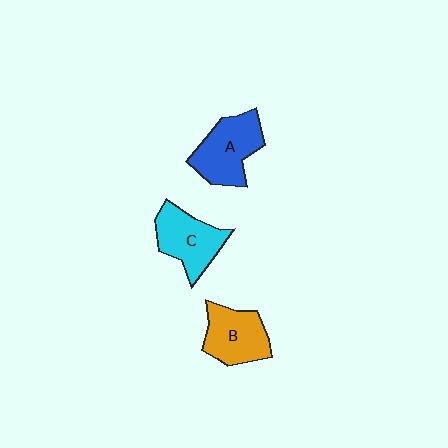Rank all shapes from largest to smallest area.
From largest to smallest: A (blue), C (cyan), B (orange).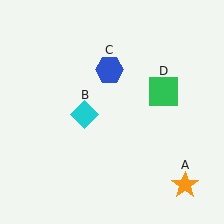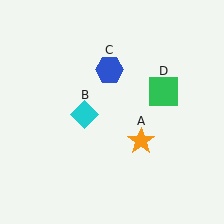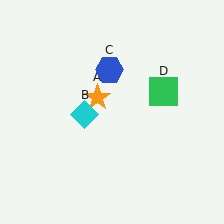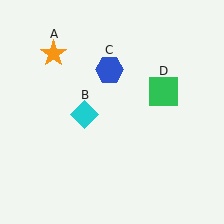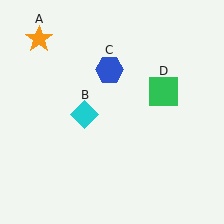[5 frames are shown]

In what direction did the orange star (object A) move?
The orange star (object A) moved up and to the left.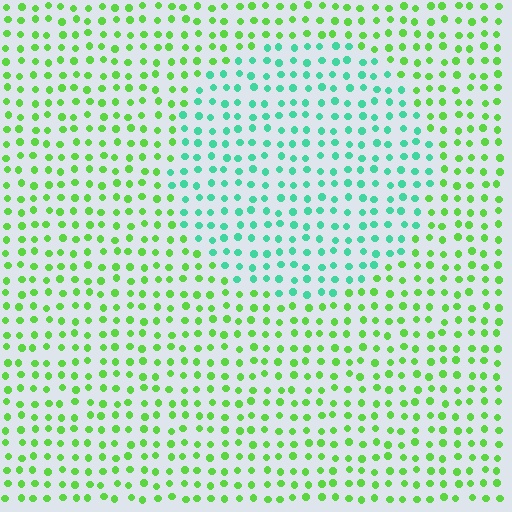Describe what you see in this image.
The image is filled with small lime elements in a uniform arrangement. A circle-shaped region is visible where the elements are tinted to a slightly different hue, forming a subtle color boundary.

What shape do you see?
I see a circle.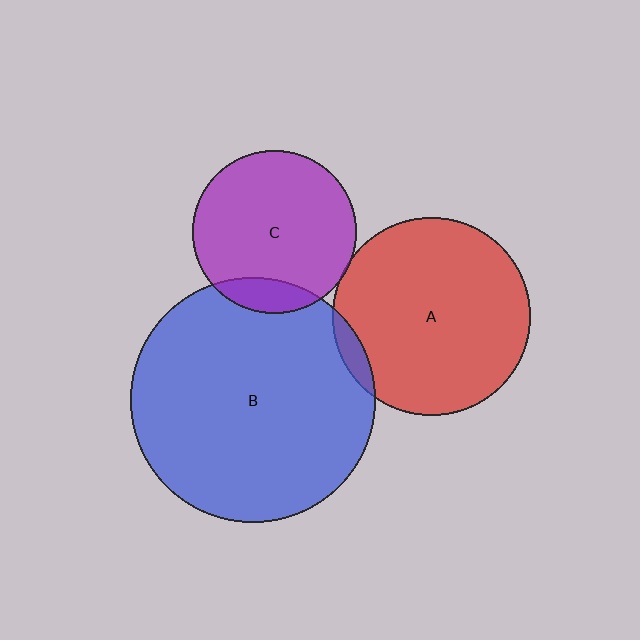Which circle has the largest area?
Circle B (blue).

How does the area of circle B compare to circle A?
Approximately 1.5 times.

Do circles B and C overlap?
Yes.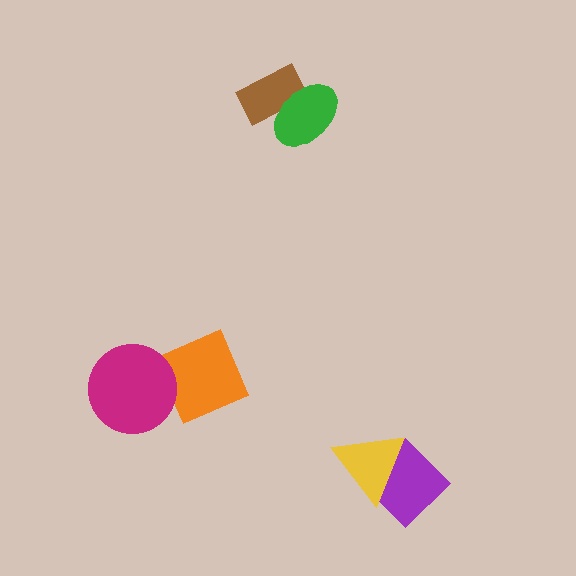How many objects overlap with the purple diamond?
1 object overlaps with the purple diamond.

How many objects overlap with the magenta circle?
1 object overlaps with the magenta circle.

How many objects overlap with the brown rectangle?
1 object overlaps with the brown rectangle.